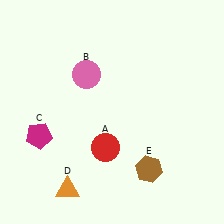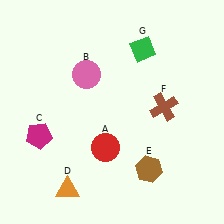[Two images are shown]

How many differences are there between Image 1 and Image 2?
There are 2 differences between the two images.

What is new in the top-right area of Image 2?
A brown cross (F) was added in the top-right area of Image 2.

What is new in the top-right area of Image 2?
A green diamond (G) was added in the top-right area of Image 2.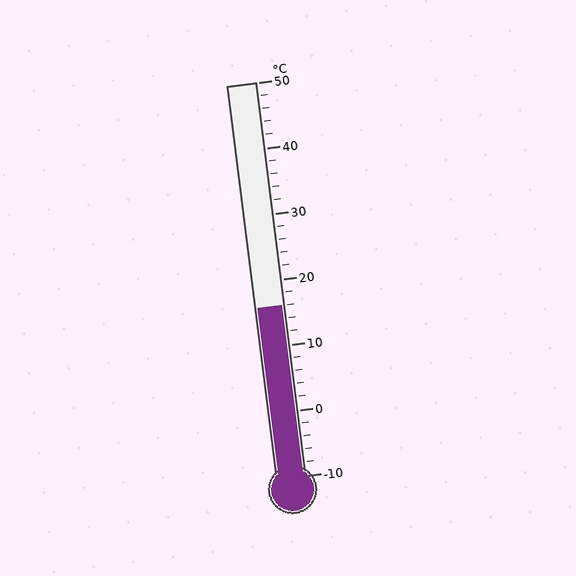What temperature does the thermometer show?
The thermometer shows approximately 16°C.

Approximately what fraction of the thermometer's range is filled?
The thermometer is filled to approximately 45% of its range.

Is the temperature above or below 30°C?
The temperature is below 30°C.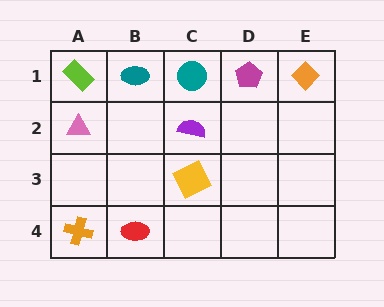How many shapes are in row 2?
2 shapes.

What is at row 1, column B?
A teal ellipse.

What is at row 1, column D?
A magenta pentagon.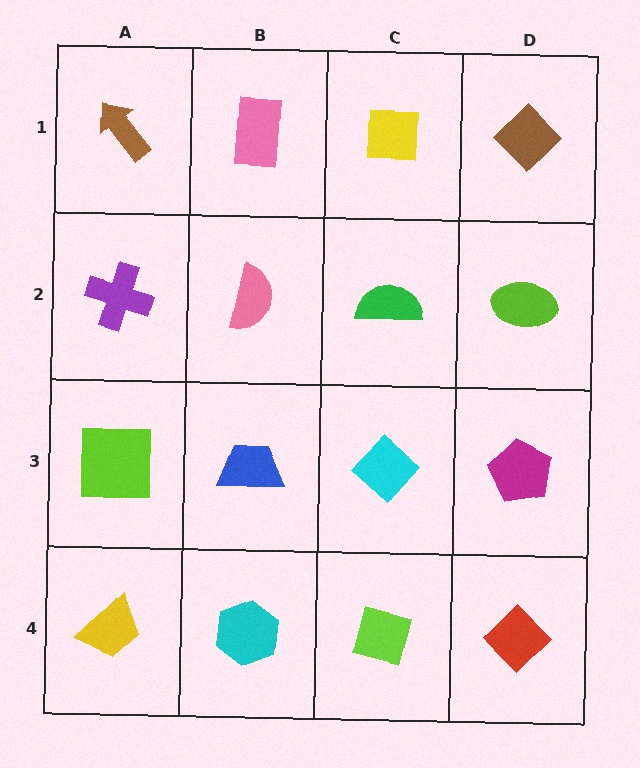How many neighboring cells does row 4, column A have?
2.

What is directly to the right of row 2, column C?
A lime ellipse.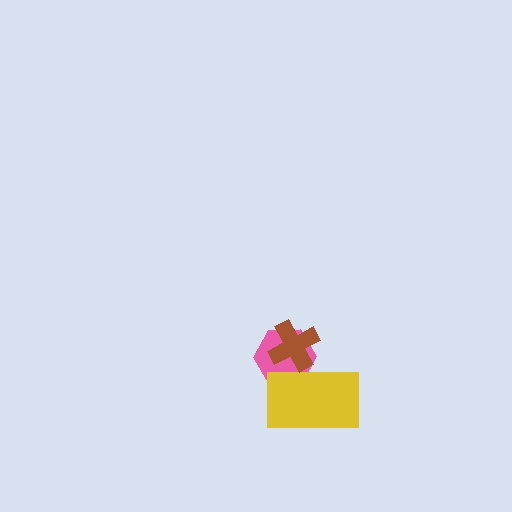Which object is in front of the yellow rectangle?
The brown cross is in front of the yellow rectangle.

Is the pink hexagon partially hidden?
Yes, it is partially covered by another shape.